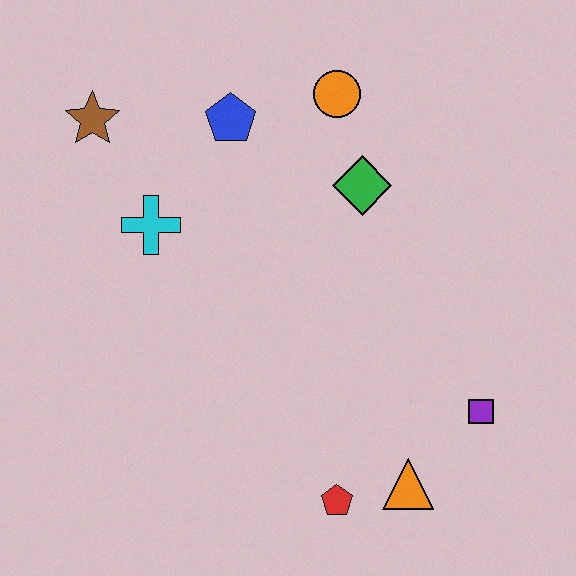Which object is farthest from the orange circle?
The red pentagon is farthest from the orange circle.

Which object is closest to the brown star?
The cyan cross is closest to the brown star.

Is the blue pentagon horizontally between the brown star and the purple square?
Yes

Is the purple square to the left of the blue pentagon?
No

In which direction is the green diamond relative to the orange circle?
The green diamond is below the orange circle.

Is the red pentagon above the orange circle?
No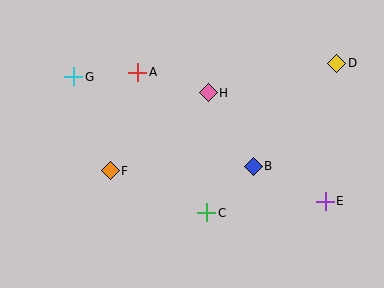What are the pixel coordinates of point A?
Point A is at (138, 72).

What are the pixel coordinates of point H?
Point H is at (208, 93).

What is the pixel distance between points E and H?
The distance between E and H is 160 pixels.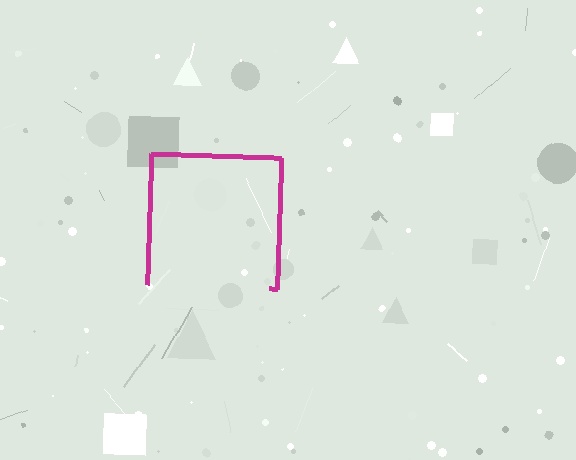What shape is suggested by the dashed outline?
The dashed outline suggests a square.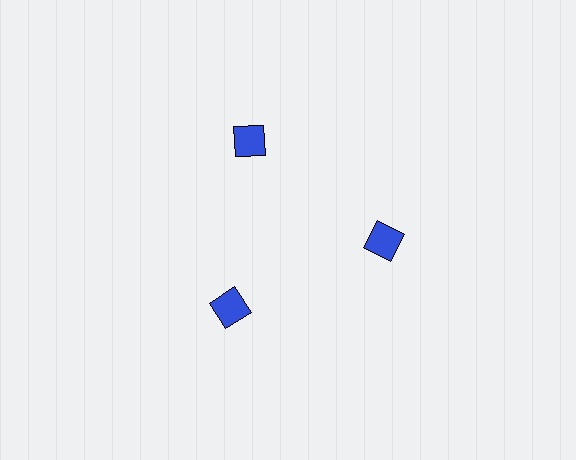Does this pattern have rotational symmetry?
Yes, this pattern has 3-fold rotational symmetry. It looks the same after rotating 120 degrees around the center.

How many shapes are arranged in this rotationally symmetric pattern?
There are 3 shapes, arranged in 3 groups of 1.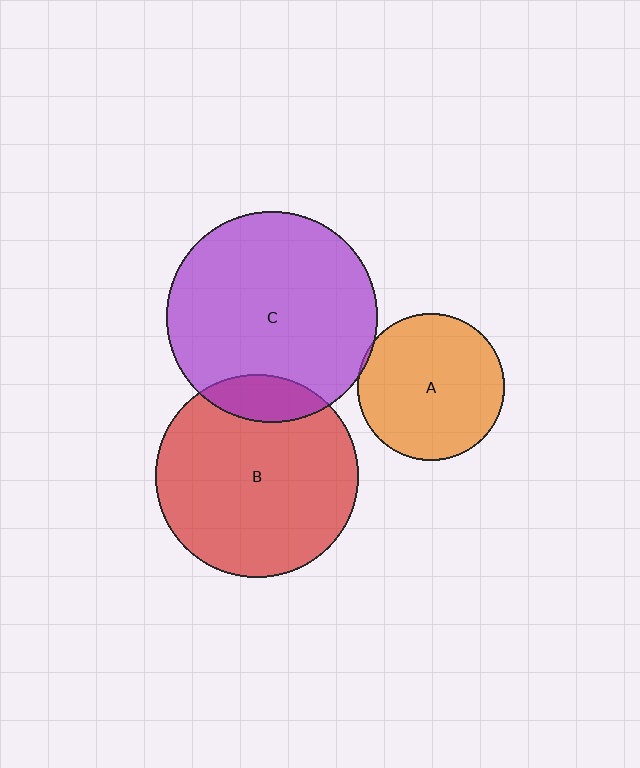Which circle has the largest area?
Circle C (purple).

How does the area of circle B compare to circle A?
Approximately 1.9 times.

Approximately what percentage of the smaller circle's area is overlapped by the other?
Approximately 15%.